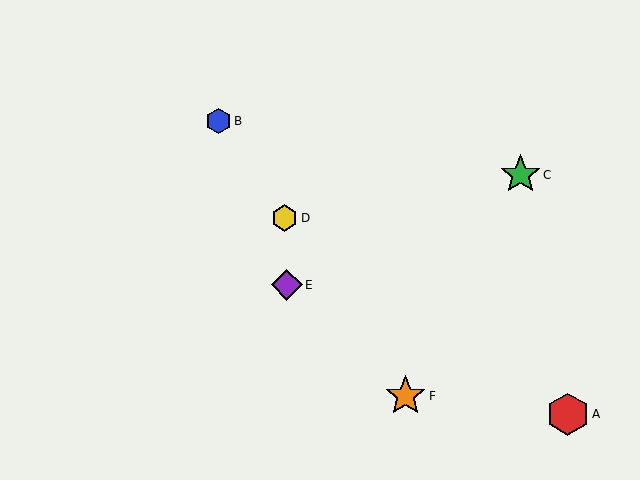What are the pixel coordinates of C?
Object C is at (520, 175).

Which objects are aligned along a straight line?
Objects B, D, F are aligned along a straight line.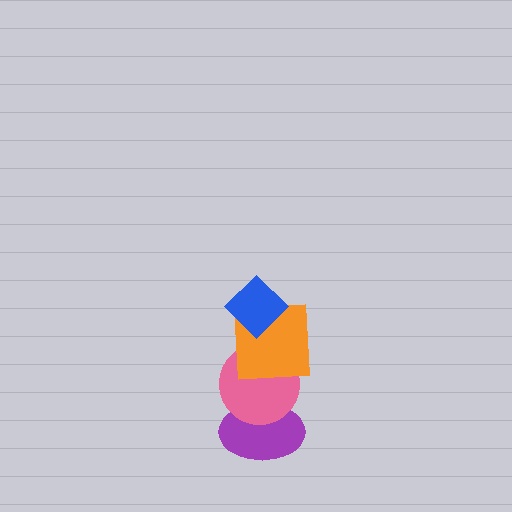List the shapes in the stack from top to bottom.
From top to bottom: the blue diamond, the orange square, the pink circle, the purple ellipse.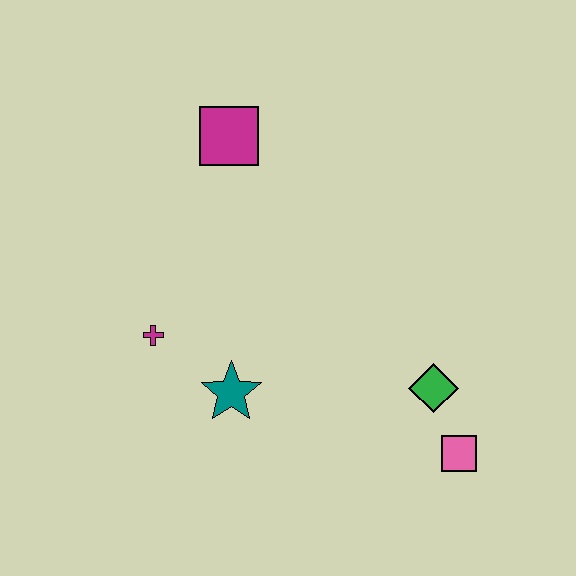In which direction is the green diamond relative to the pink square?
The green diamond is above the pink square.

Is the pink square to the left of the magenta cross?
No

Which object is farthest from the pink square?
The magenta square is farthest from the pink square.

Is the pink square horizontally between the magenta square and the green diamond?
No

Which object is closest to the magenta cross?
The teal star is closest to the magenta cross.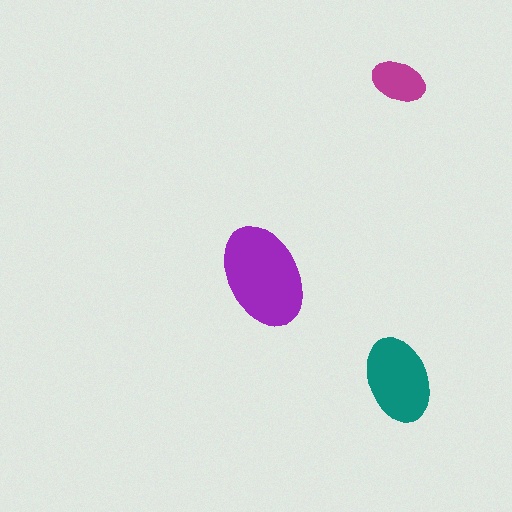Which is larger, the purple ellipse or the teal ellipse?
The purple one.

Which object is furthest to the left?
The purple ellipse is leftmost.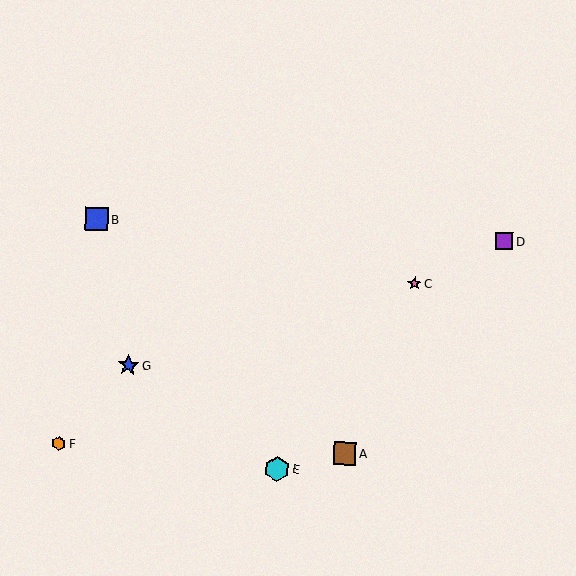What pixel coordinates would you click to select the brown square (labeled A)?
Click at (344, 453) to select the brown square A.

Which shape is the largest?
The cyan hexagon (labeled E) is the largest.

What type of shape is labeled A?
Shape A is a brown square.